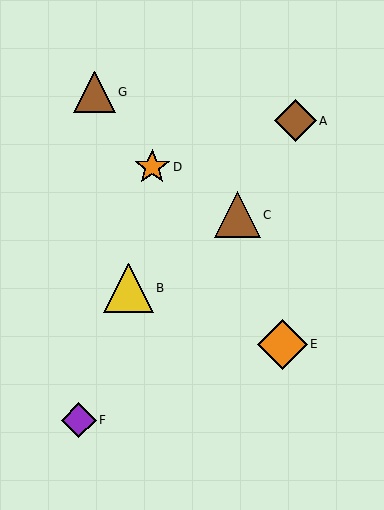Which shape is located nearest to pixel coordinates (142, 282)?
The yellow triangle (labeled B) at (128, 288) is nearest to that location.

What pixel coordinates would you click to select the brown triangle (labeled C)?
Click at (237, 215) to select the brown triangle C.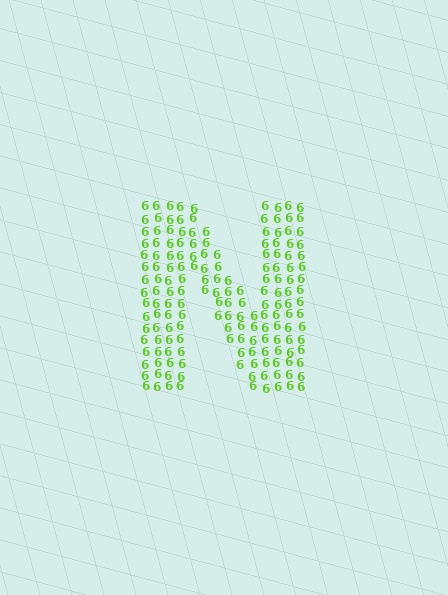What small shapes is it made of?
It is made of small digit 6's.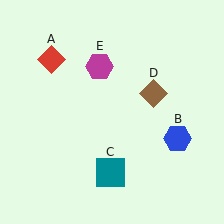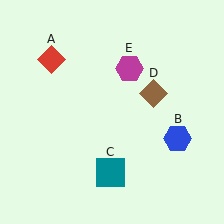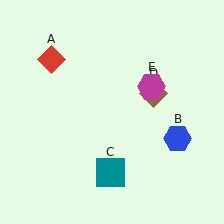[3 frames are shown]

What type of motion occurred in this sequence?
The magenta hexagon (object E) rotated clockwise around the center of the scene.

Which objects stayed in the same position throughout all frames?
Red diamond (object A) and blue hexagon (object B) and teal square (object C) and brown diamond (object D) remained stationary.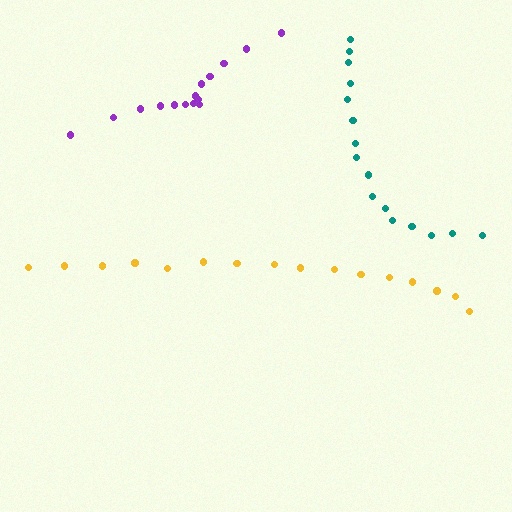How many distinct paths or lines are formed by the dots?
There are 3 distinct paths.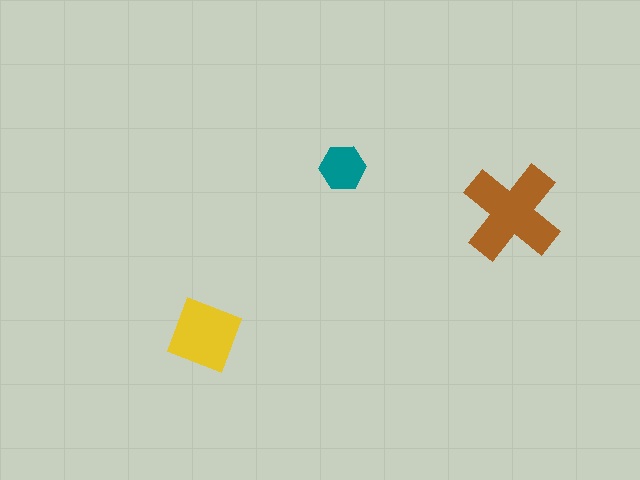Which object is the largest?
The brown cross.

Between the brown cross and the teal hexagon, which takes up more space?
The brown cross.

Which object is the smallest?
The teal hexagon.